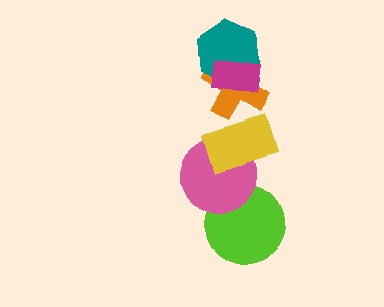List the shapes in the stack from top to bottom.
From top to bottom: the magenta rectangle, the teal hexagon, the orange cross, the yellow rectangle, the pink circle, the lime circle.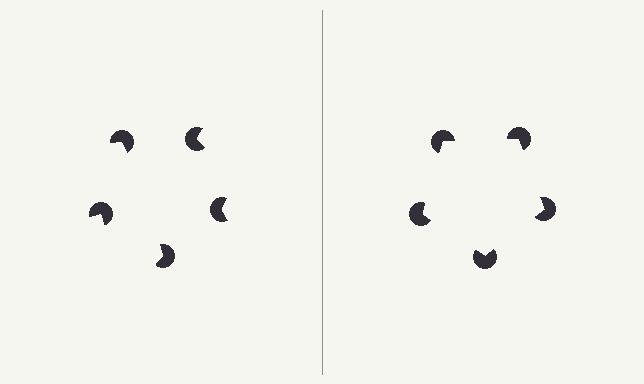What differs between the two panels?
The pac-man discs are positioned identically on both sides; only the wedge orientations differ. On the right they align to a pentagon; on the left they are misaligned.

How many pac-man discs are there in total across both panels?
10 — 5 on each side.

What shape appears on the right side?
An illusory pentagon.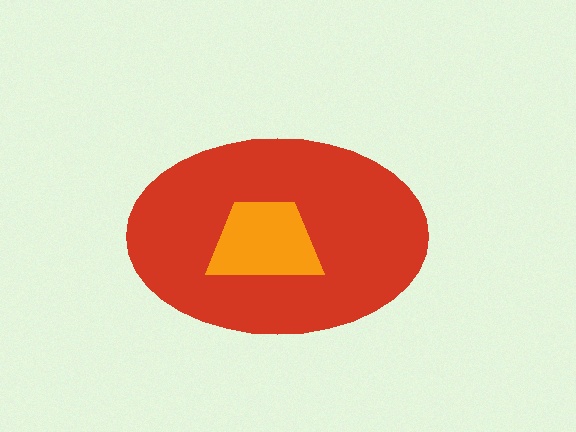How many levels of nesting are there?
2.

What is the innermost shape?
The orange trapezoid.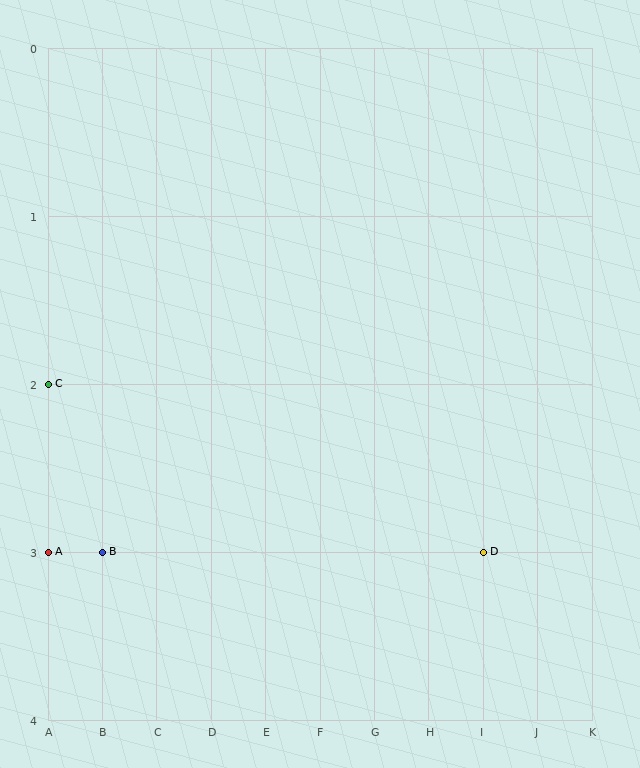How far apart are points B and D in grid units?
Points B and D are 7 columns apart.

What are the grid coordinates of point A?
Point A is at grid coordinates (A, 3).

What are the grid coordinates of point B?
Point B is at grid coordinates (B, 3).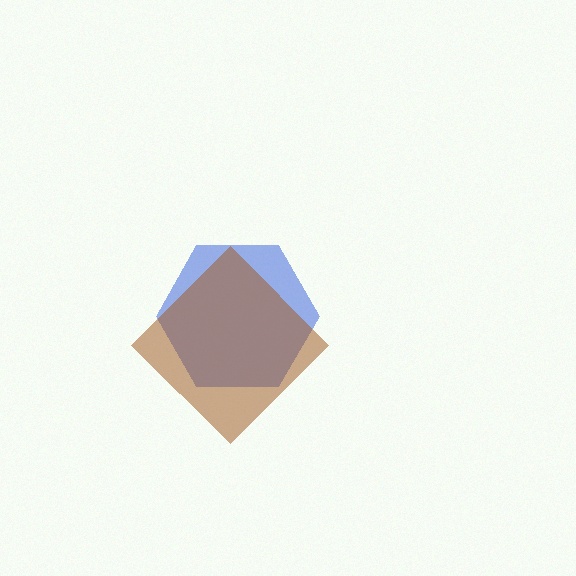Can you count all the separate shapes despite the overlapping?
Yes, there are 2 separate shapes.